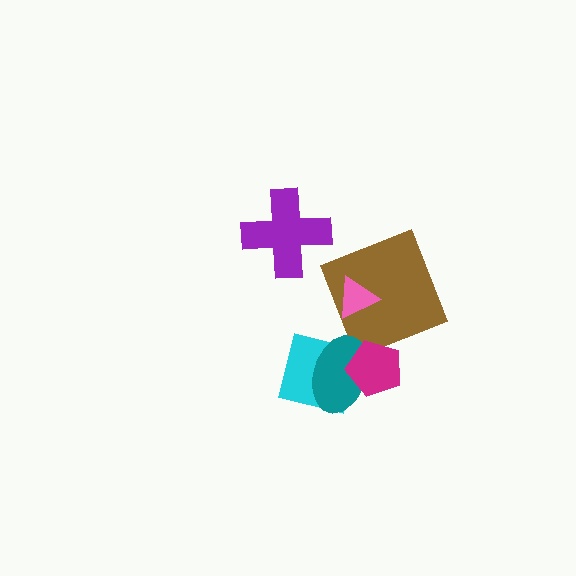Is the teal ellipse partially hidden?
Yes, it is partially covered by another shape.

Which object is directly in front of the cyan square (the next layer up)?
The teal ellipse is directly in front of the cyan square.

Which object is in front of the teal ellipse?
The magenta pentagon is in front of the teal ellipse.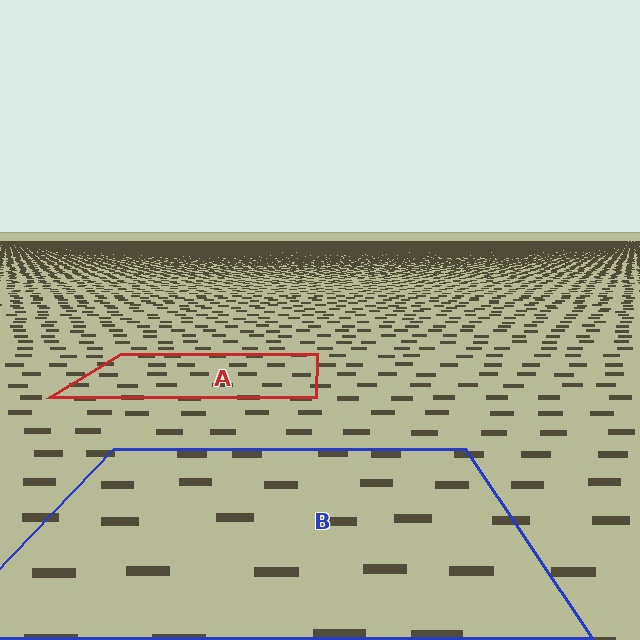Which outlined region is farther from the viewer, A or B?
Region A is farther from the viewer — the texture elements inside it appear smaller and more densely packed.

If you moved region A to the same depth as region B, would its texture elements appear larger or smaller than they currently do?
They would appear larger. At a closer depth, the same texture elements are projected at a bigger on-screen size.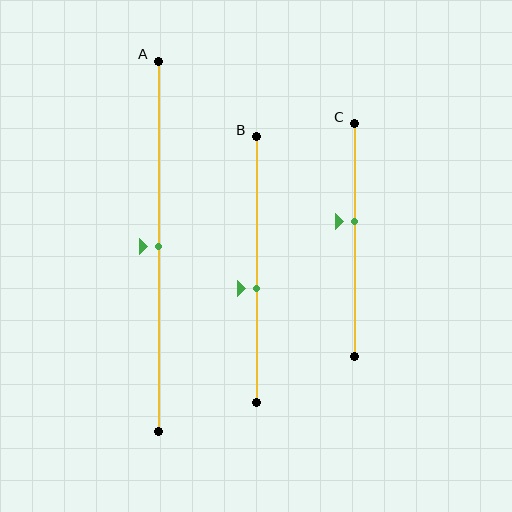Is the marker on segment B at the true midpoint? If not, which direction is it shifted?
No, the marker on segment B is shifted downward by about 7% of the segment length.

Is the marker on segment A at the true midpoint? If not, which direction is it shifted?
Yes, the marker on segment A is at the true midpoint.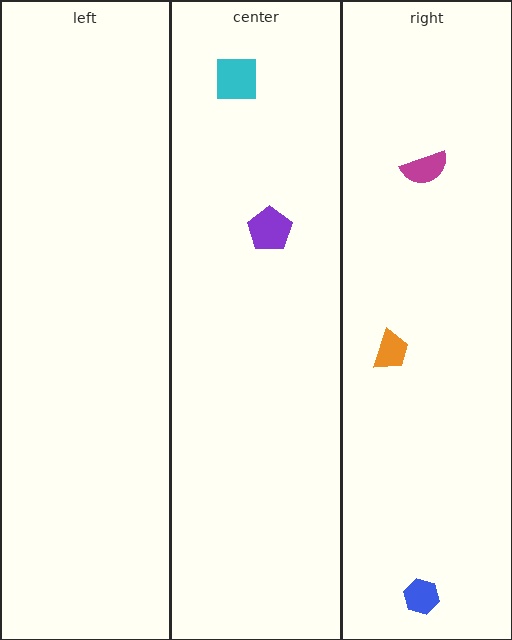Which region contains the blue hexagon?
The right region.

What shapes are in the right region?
The orange trapezoid, the blue hexagon, the magenta semicircle.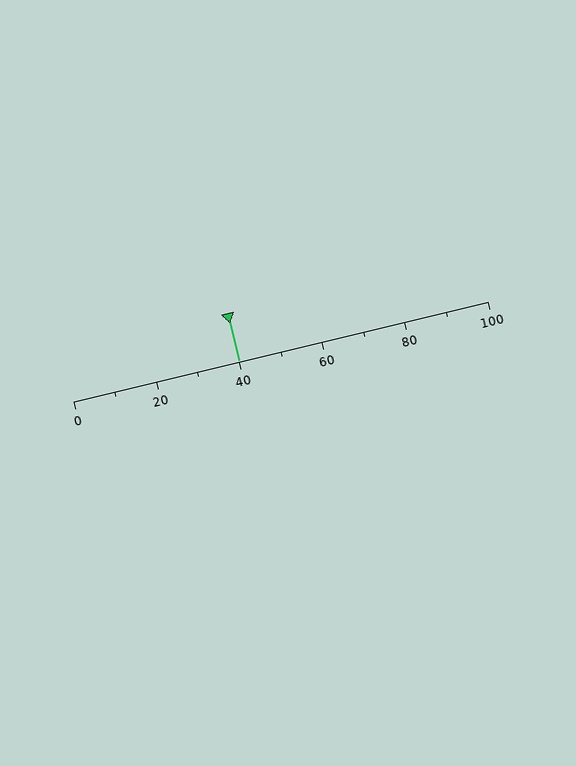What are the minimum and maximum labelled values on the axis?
The axis runs from 0 to 100.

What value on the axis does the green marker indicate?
The marker indicates approximately 40.